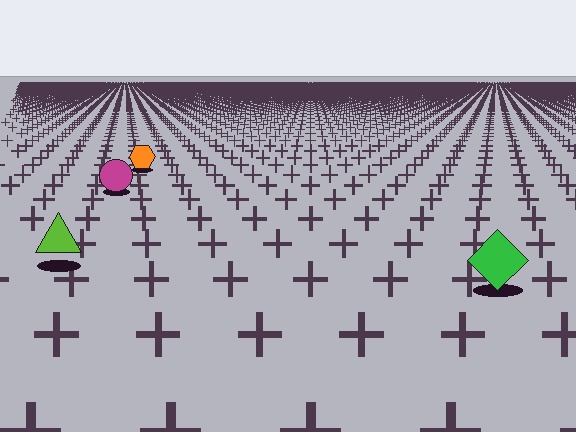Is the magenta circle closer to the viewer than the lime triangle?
No. The lime triangle is closer — you can tell from the texture gradient: the ground texture is coarser near it.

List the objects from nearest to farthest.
From nearest to farthest: the green diamond, the lime triangle, the magenta circle, the orange hexagon.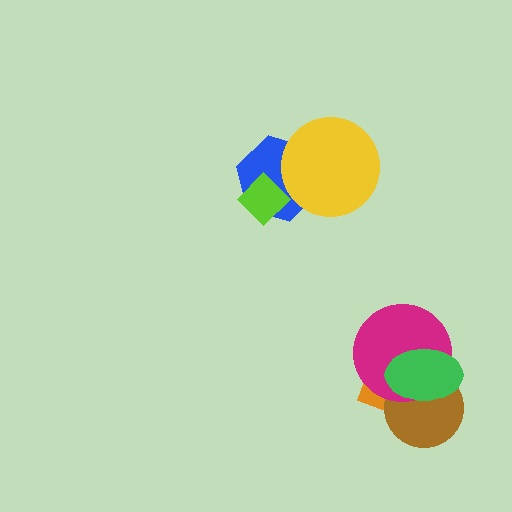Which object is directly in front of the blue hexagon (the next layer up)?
The lime diamond is directly in front of the blue hexagon.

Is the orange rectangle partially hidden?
Yes, it is partially covered by another shape.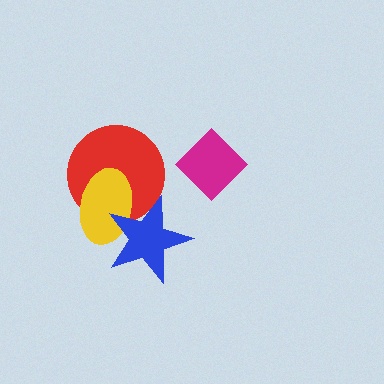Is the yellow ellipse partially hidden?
Yes, it is partially covered by another shape.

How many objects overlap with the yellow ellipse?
2 objects overlap with the yellow ellipse.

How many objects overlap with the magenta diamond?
0 objects overlap with the magenta diamond.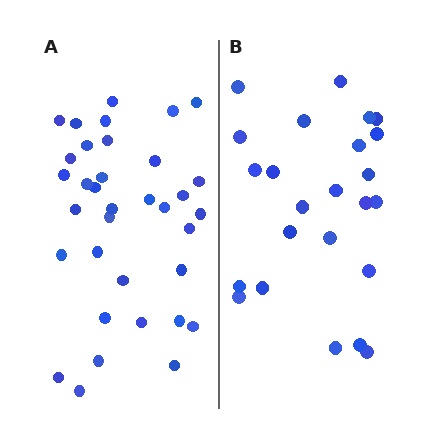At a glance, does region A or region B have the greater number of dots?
Region A (the left region) has more dots.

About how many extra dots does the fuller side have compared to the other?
Region A has roughly 12 or so more dots than region B.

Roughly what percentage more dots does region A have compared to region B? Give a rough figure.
About 45% more.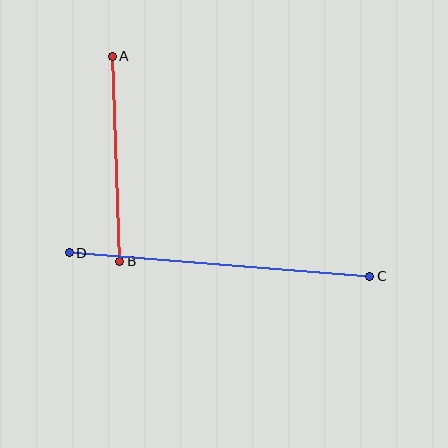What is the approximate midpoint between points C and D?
The midpoint is at approximately (219, 265) pixels.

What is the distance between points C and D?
The distance is approximately 301 pixels.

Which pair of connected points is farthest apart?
Points C and D are farthest apart.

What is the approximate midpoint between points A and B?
The midpoint is at approximately (116, 159) pixels.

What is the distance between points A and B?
The distance is approximately 205 pixels.